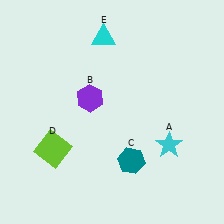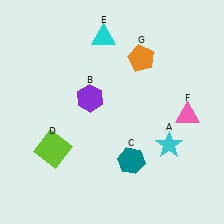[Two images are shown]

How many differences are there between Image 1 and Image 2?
There are 2 differences between the two images.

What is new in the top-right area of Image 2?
An orange pentagon (G) was added in the top-right area of Image 2.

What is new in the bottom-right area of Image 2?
A pink triangle (F) was added in the bottom-right area of Image 2.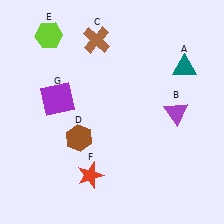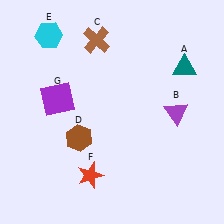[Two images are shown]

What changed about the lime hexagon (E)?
In Image 1, E is lime. In Image 2, it changed to cyan.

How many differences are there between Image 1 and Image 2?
There is 1 difference between the two images.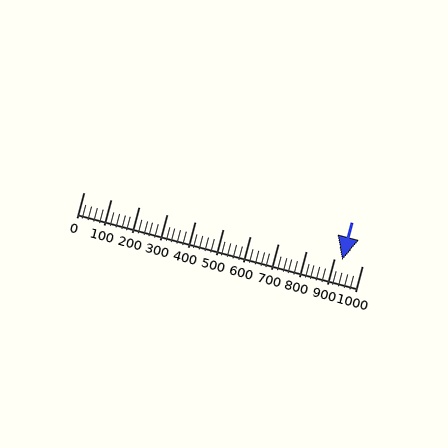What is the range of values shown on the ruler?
The ruler shows values from 0 to 1000.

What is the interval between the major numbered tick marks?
The major tick marks are spaced 100 units apart.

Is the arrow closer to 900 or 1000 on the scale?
The arrow is closer to 900.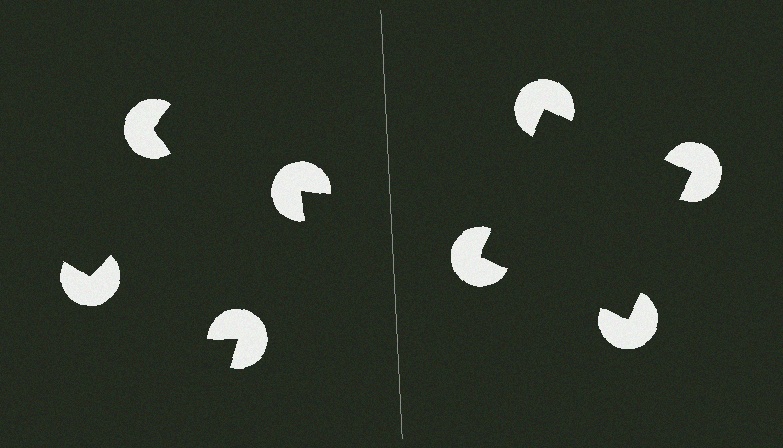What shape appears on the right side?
An illusory square.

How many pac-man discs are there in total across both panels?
8 — 4 on each side.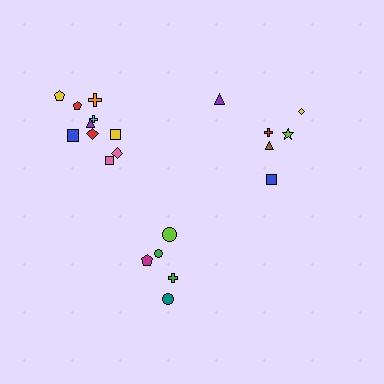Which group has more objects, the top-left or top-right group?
The top-left group.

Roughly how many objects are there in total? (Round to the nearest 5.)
Roughly 20 objects in total.